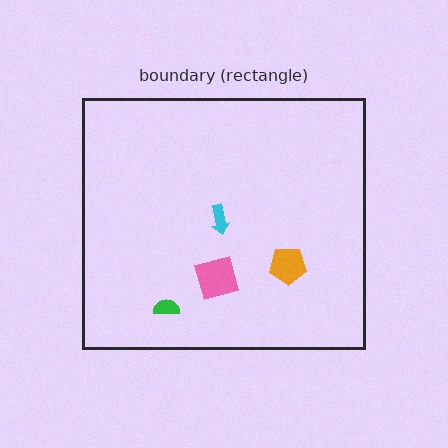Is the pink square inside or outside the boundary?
Inside.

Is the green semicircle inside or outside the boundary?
Inside.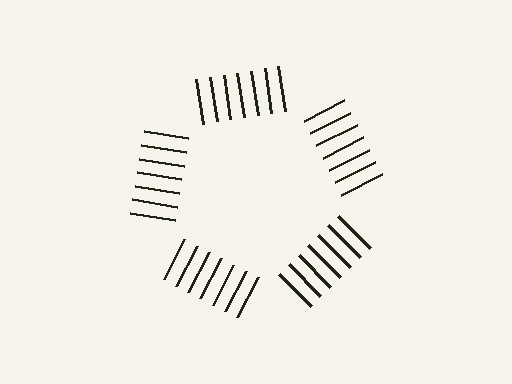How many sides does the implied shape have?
5 sides — the line-ends trace a pentagon.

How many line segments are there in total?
35 — 7 along each of the 5 edges.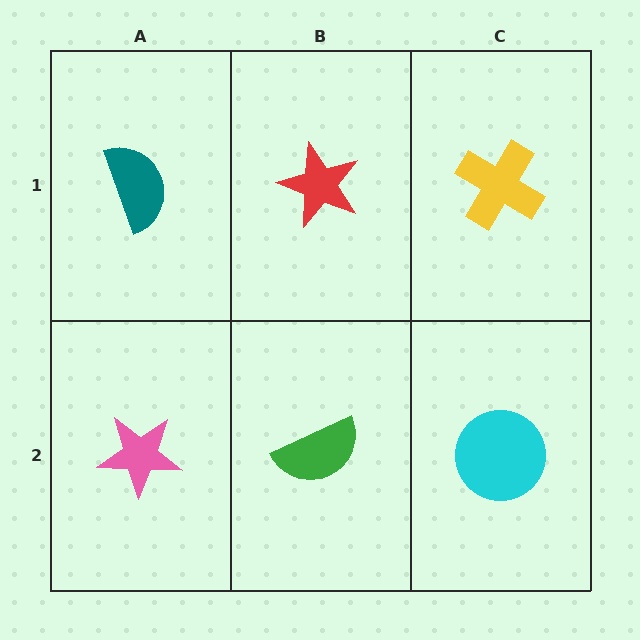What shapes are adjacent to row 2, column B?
A red star (row 1, column B), a pink star (row 2, column A), a cyan circle (row 2, column C).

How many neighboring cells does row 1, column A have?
2.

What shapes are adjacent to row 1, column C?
A cyan circle (row 2, column C), a red star (row 1, column B).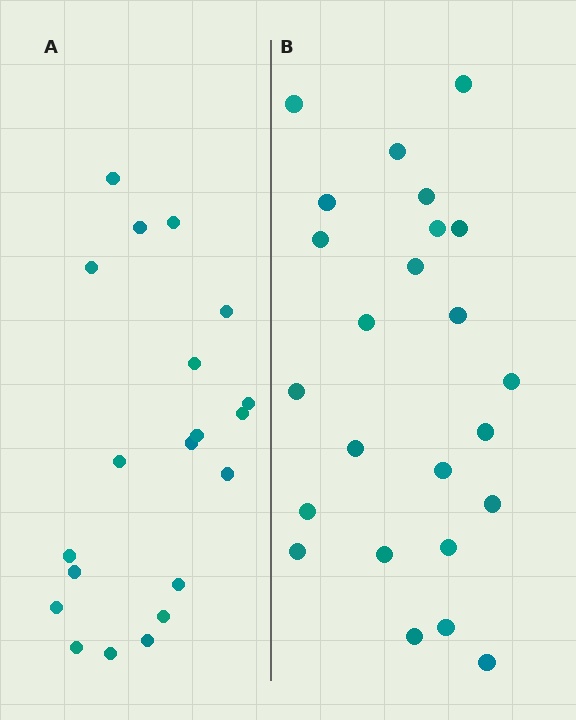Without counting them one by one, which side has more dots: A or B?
Region B (the right region) has more dots.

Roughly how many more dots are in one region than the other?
Region B has about 4 more dots than region A.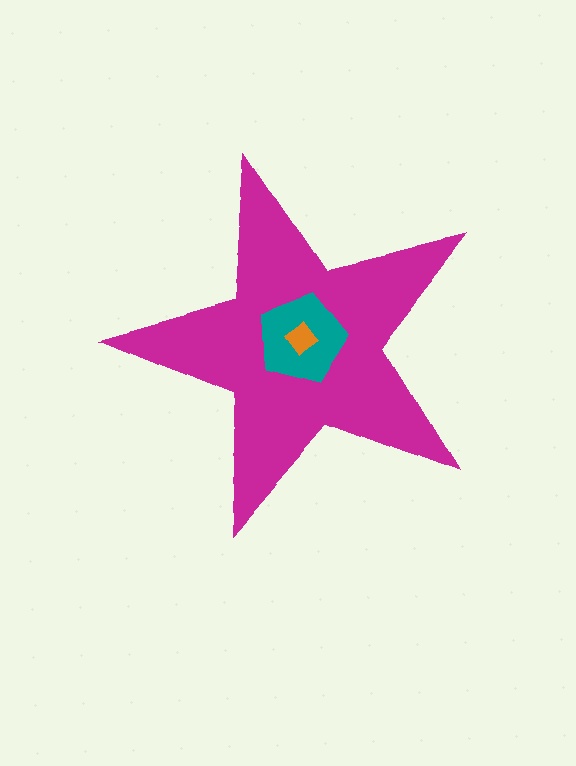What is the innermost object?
The orange diamond.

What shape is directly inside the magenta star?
The teal pentagon.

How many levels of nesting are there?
3.